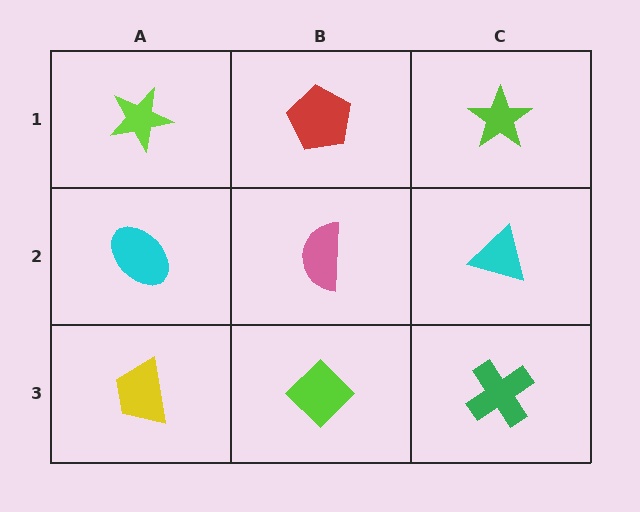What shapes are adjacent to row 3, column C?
A cyan triangle (row 2, column C), a lime diamond (row 3, column B).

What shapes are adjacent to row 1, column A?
A cyan ellipse (row 2, column A), a red pentagon (row 1, column B).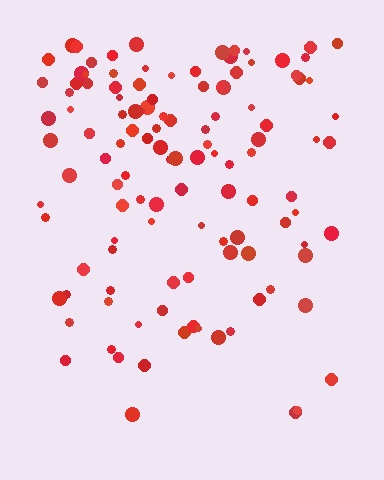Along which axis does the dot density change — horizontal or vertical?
Vertical.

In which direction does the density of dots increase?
From bottom to top, with the top side densest.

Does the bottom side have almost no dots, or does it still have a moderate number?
Still a moderate number, just noticeably fewer than the top.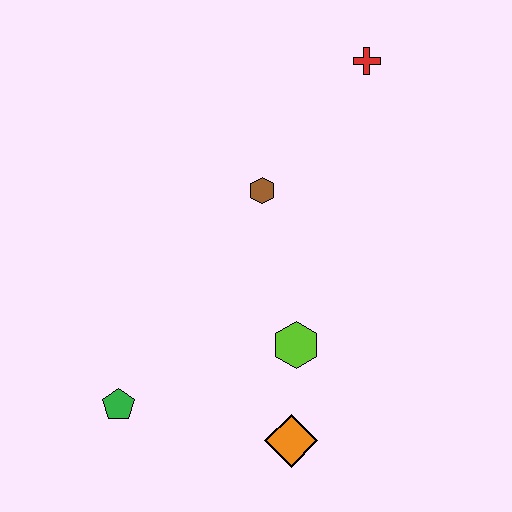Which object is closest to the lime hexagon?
The orange diamond is closest to the lime hexagon.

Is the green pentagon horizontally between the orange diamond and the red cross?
No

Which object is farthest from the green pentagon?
The red cross is farthest from the green pentagon.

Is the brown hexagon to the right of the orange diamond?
No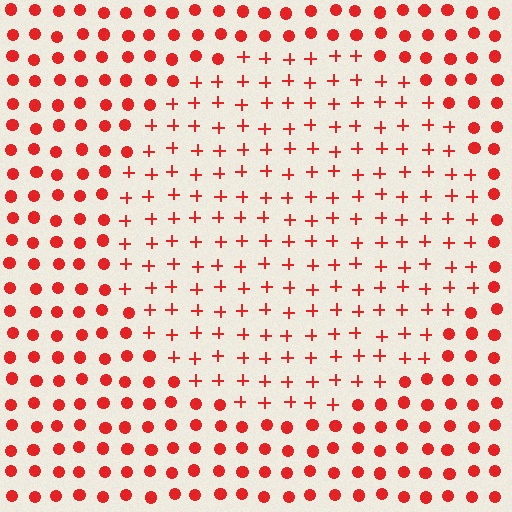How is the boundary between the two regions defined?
The boundary is defined by a change in element shape: plus signs inside vs. circles outside. All elements share the same color and spacing.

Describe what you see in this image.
The image is filled with small red elements arranged in a uniform grid. A circle-shaped region contains plus signs, while the surrounding area contains circles. The boundary is defined purely by the change in element shape.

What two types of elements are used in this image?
The image uses plus signs inside the circle region and circles outside it.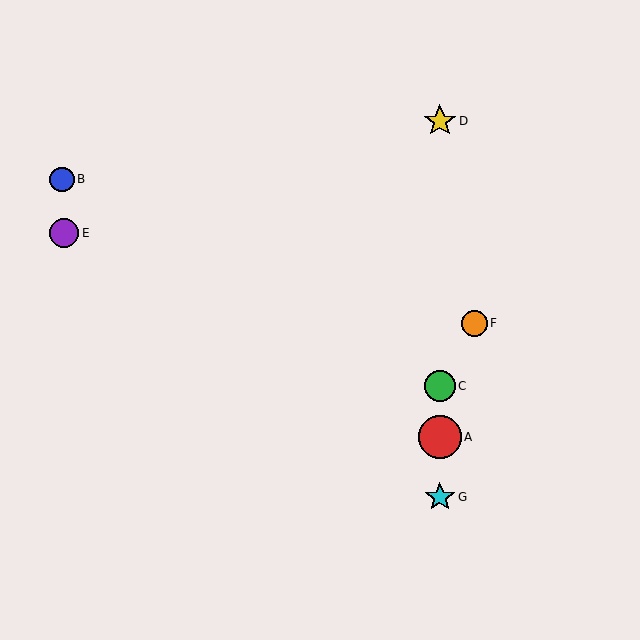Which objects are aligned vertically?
Objects A, C, D, G are aligned vertically.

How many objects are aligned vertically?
4 objects (A, C, D, G) are aligned vertically.